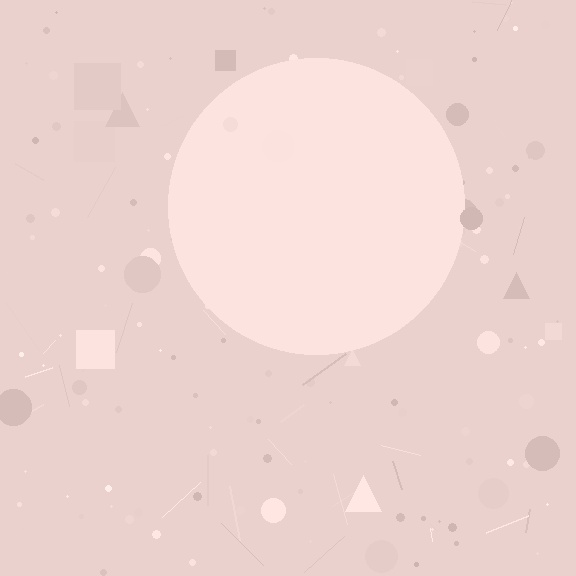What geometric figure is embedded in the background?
A circle is embedded in the background.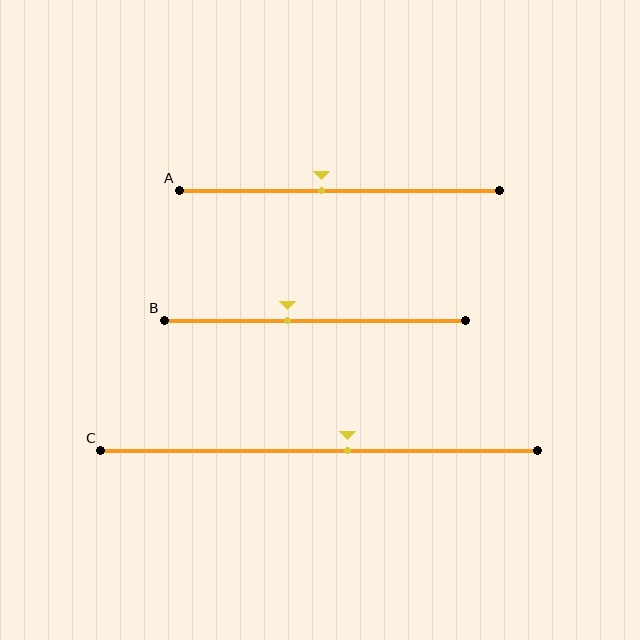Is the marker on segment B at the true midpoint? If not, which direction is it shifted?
No, the marker on segment B is shifted to the left by about 9% of the segment length.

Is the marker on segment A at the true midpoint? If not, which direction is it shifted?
No, the marker on segment A is shifted to the left by about 5% of the segment length.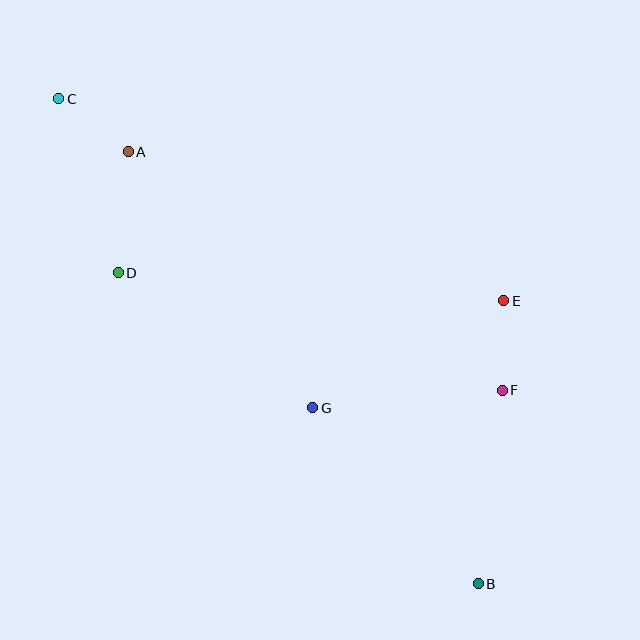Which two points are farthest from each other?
Points B and C are farthest from each other.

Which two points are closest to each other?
Points A and C are closest to each other.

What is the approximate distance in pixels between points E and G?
The distance between E and G is approximately 219 pixels.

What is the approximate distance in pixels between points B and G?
The distance between B and G is approximately 242 pixels.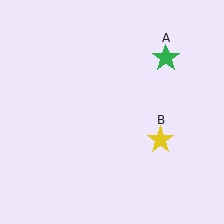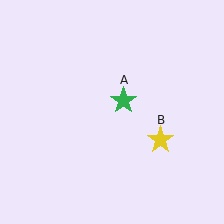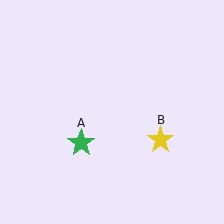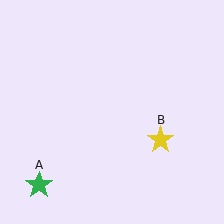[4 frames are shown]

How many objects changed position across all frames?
1 object changed position: green star (object A).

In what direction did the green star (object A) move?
The green star (object A) moved down and to the left.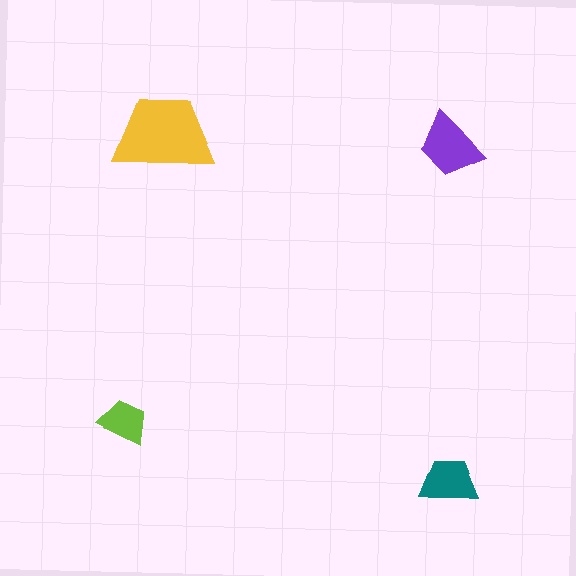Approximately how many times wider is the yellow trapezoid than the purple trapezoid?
About 1.5 times wider.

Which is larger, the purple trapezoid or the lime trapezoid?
The purple one.